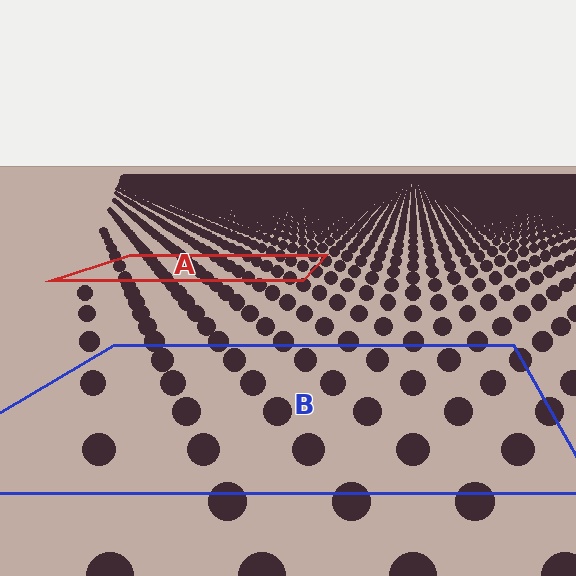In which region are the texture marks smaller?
The texture marks are smaller in region A, because it is farther away.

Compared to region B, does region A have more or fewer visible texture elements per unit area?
Region A has more texture elements per unit area — they are packed more densely because it is farther away.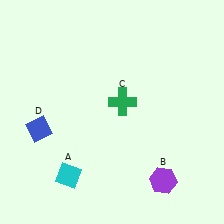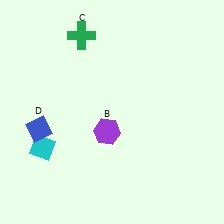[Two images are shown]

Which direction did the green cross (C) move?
The green cross (C) moved up.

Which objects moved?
The objects that moved are: the cyan diamond (A), the purple hexagon (B), the green cross (C).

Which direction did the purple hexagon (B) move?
The purple hexagon (B) moved left.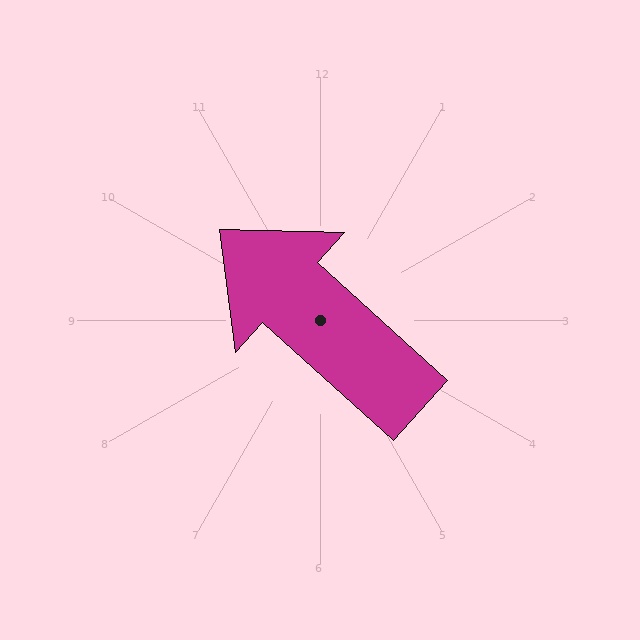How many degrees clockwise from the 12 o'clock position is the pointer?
Approximately 312 degrees.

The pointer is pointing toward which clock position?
Roughly 10 o'clock.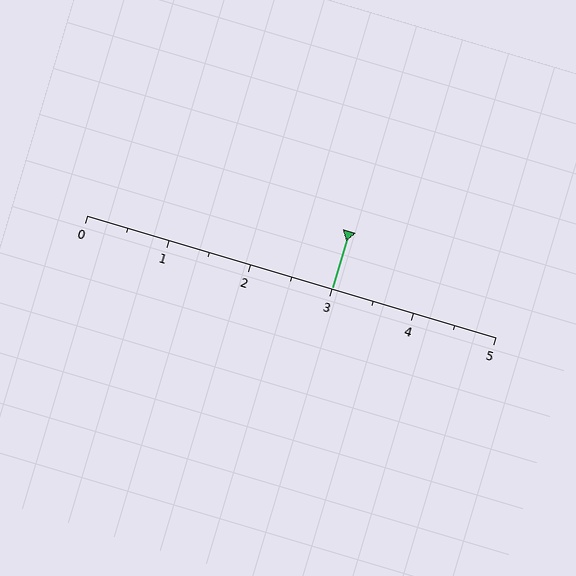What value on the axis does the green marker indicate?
The marker indicates approximately 3.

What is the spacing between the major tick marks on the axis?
The major ticks are spaced 1 apart.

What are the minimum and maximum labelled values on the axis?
The axis runs from 0 to 5.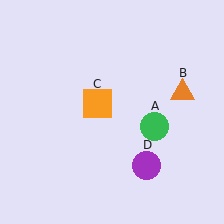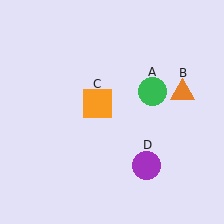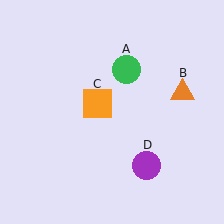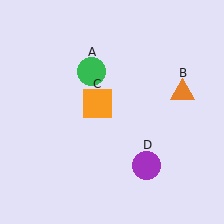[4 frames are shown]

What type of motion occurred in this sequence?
The green circle (object A) rotated counterclockwise around the center of the scene.